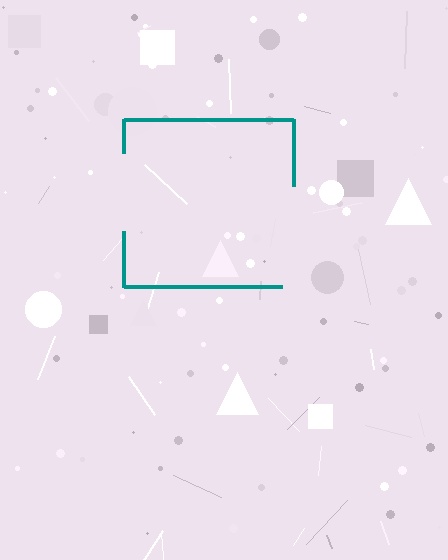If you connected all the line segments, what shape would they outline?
They would outline a square.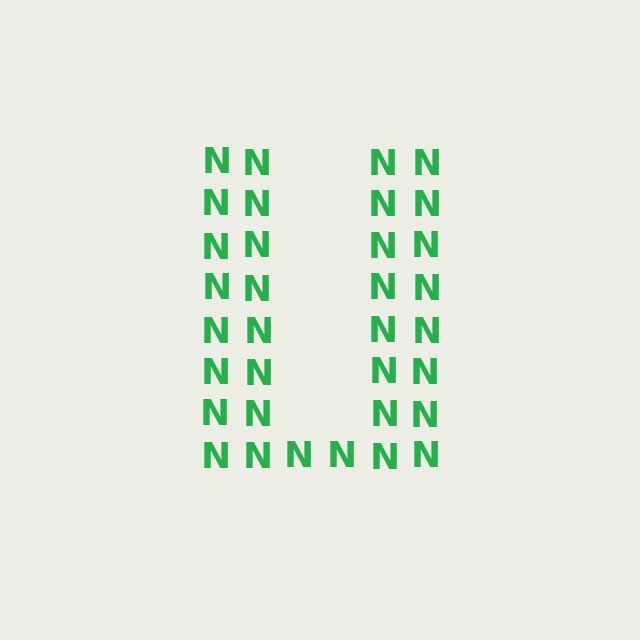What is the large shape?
The large shape is the letter U.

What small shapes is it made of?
It is made of small letter N's.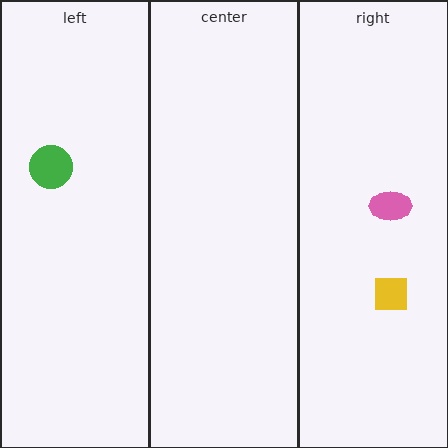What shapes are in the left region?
The green circle.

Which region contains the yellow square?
The right region.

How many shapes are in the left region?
1.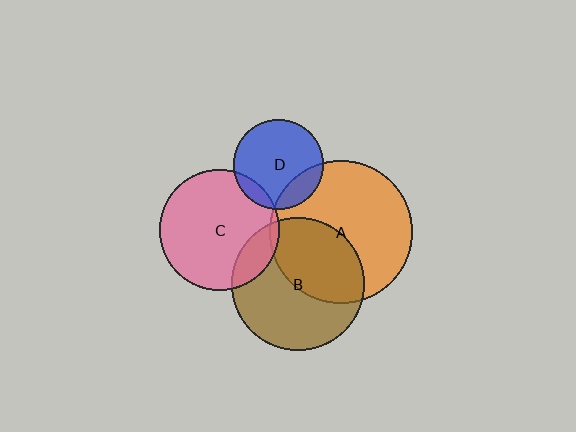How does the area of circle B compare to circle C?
Approximately 1.2 times.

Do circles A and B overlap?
Yes.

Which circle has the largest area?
Circle A (orange).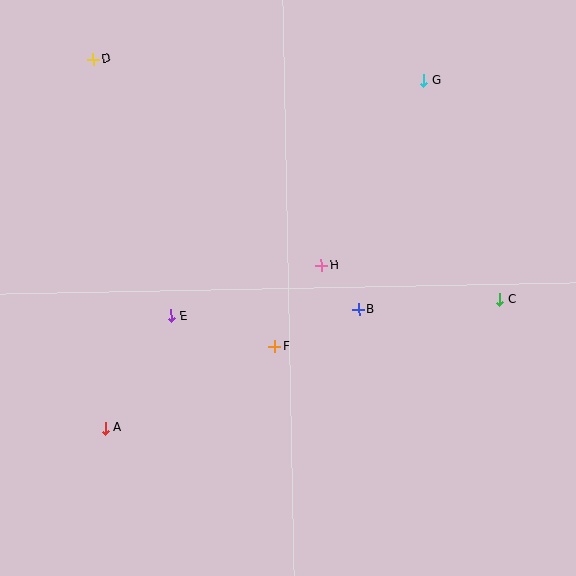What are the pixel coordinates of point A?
Point A is at (105, 428).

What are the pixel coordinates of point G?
Point G is at (424, 81).